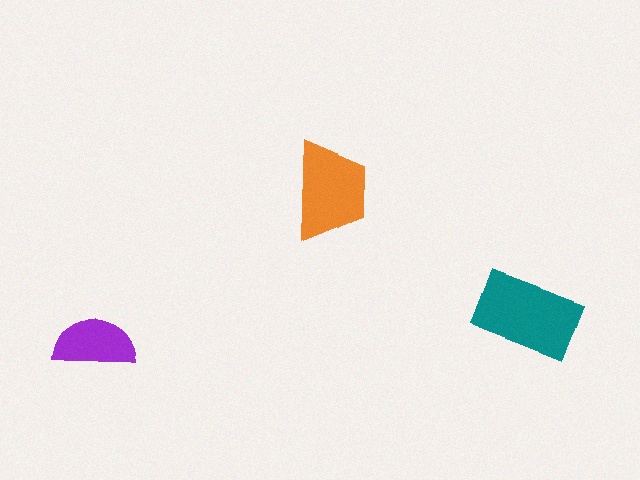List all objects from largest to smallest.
The teal rectangle, the orange trapezoid, the purple semicircle.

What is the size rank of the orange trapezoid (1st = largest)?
2nd.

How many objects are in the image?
There are 3 objects in the image.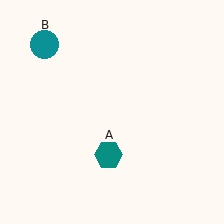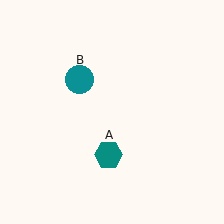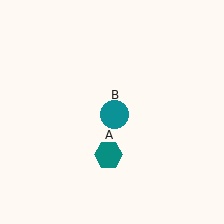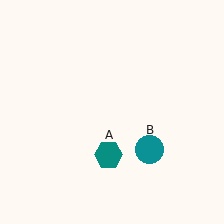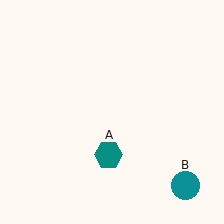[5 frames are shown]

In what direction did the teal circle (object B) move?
The teal circle (object B) moved down and to the right.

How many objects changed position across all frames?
1 object changed position: teal circle (object B).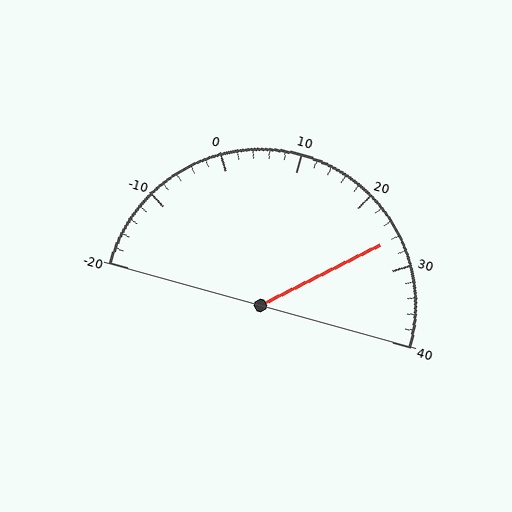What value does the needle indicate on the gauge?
The needle indicates approximately 26.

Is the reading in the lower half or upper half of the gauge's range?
The reading is in the upper half of the range (-20 to 40).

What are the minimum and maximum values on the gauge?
The gauge ranges from -20 to 40.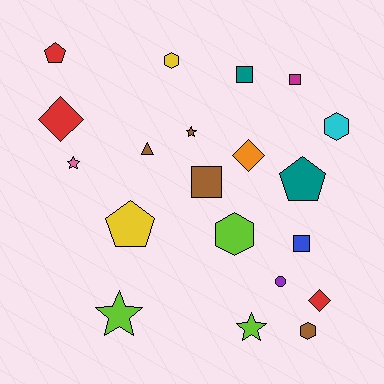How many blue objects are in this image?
There is 1 blue object.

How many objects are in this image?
There are 20 objects.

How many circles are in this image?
There is 1 circle.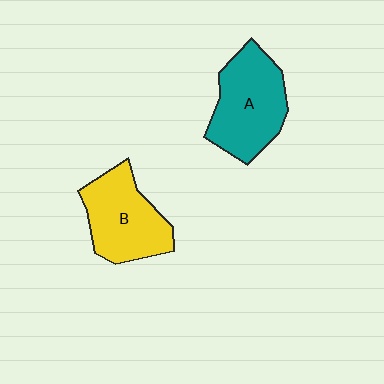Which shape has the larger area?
Shape A (teal).